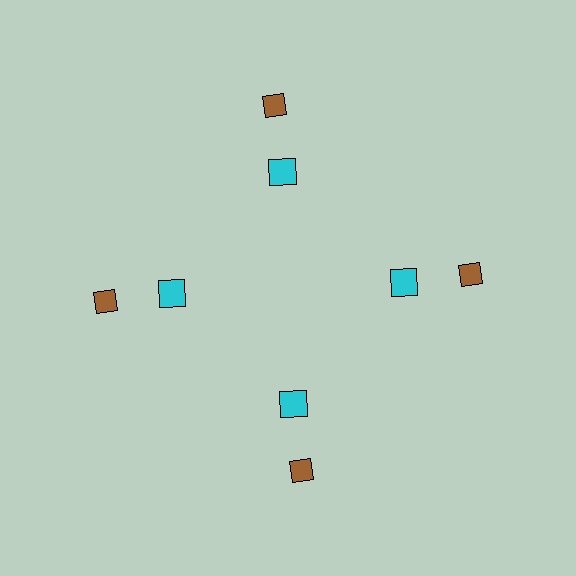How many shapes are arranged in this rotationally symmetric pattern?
There are 8 shapes, arranged in 4 groups of 2.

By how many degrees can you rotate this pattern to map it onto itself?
The pattern maps onto itself every 90 degrees of rotation.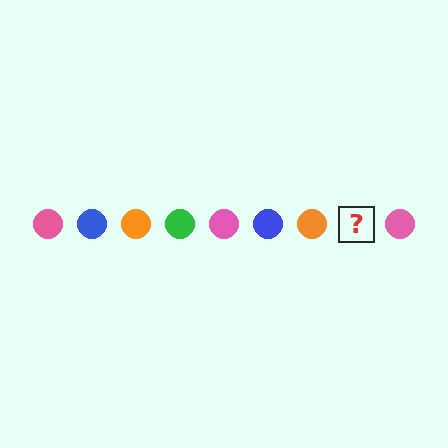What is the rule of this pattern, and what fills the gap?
The rule is that the pattern cycles through pink, blue, orange, green circles. The gap should be filled with a green circle.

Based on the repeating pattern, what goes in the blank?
The blank should be a green circle.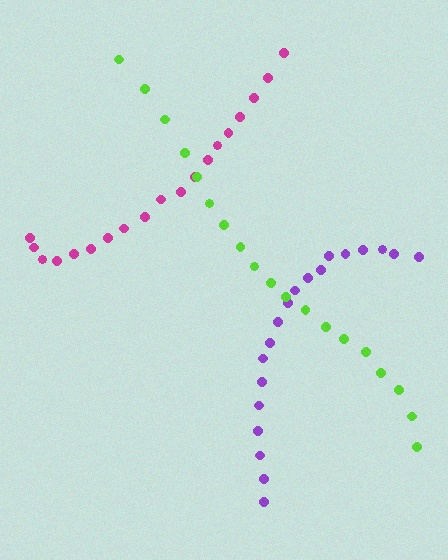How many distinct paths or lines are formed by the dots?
There are 3 distinct paths.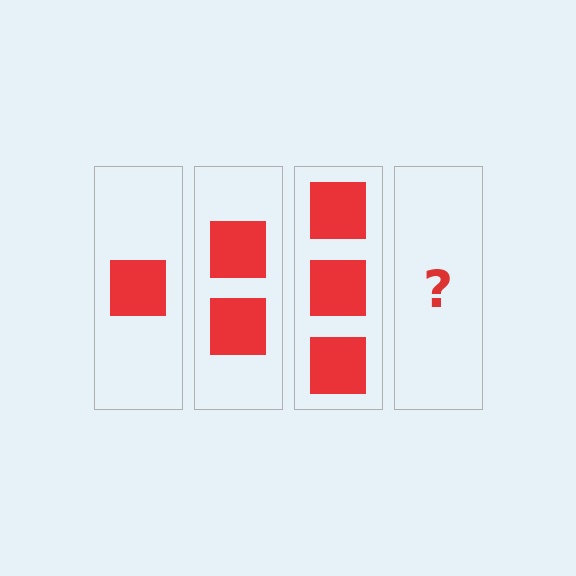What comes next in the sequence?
The next element should be 4 squares.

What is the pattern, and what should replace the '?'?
The pattern is that each step adds one more square. The '?' should be 4 squares.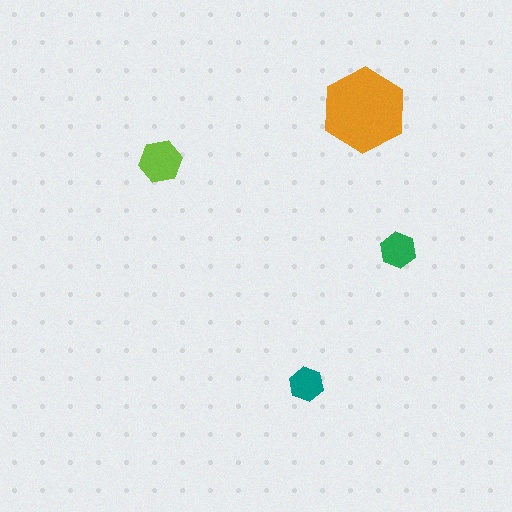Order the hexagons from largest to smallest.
the orange one, the lime one, the green one, the teal one.